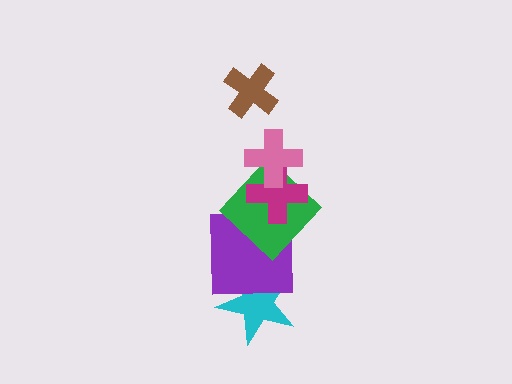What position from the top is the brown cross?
The brown cross is 1st from the top.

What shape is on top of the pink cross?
The brown cross is on top of the pink cross.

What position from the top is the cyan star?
The cyan star is 6th from the top.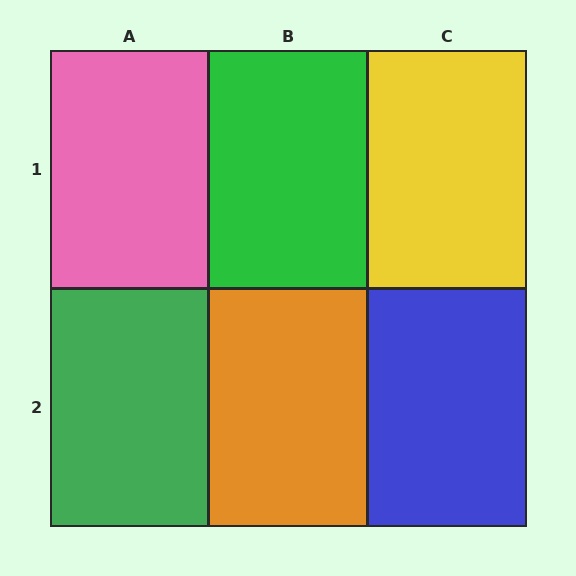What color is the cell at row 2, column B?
Orange.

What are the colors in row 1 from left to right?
Pink, green, yellow.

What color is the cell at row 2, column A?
Green.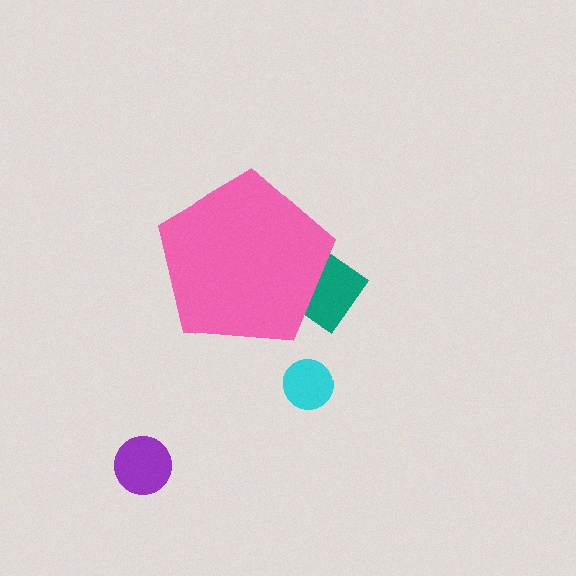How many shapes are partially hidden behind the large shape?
1 shape is partially hidden.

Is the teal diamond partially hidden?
Yes, the teal diamond is partially hidden behind the pink pentagon.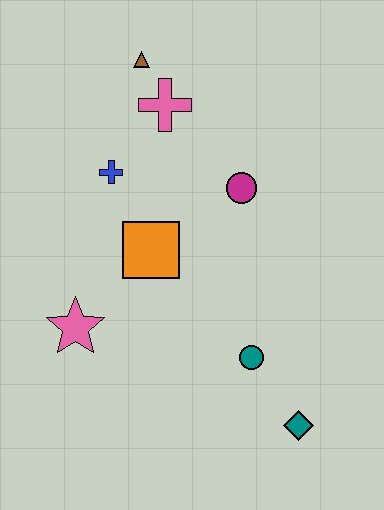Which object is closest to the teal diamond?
The teal circle is closest to the teal diamond.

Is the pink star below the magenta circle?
Yes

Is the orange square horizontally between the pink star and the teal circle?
Yes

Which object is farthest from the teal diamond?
The brown triangle is farthest from the teal diamond.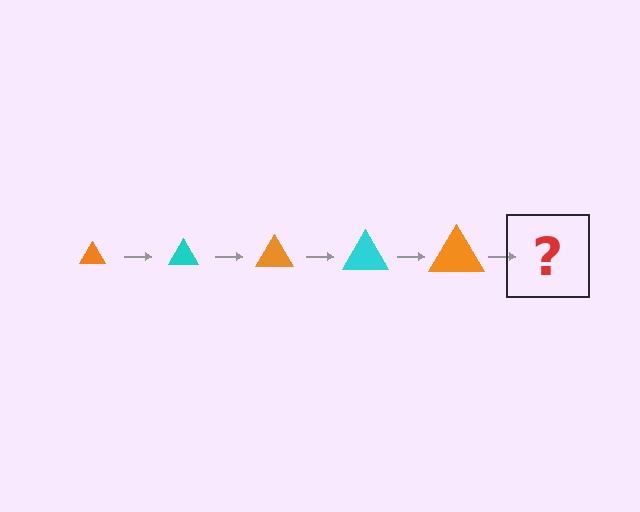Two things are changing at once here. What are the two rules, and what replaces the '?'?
The two rules are that the triangle grows larger each step and the color cycles through orange and cyan. The '?' should be a cyan triangle, larger than the previous one.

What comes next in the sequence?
The next element should be a cyan triangle, larger than the previous one.